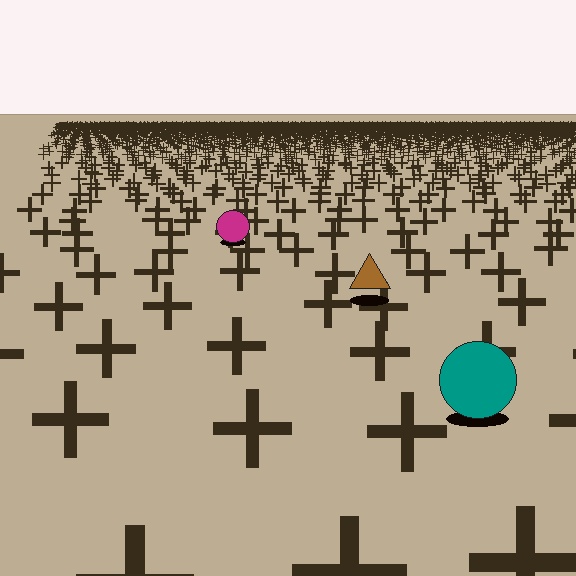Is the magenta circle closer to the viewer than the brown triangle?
No. The brown triangle is closer — you can tell from the texture gradient: the ground texture is coarser near it.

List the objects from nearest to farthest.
From nearest to farthest: the teal circle, the brown triangle, the magenta circle.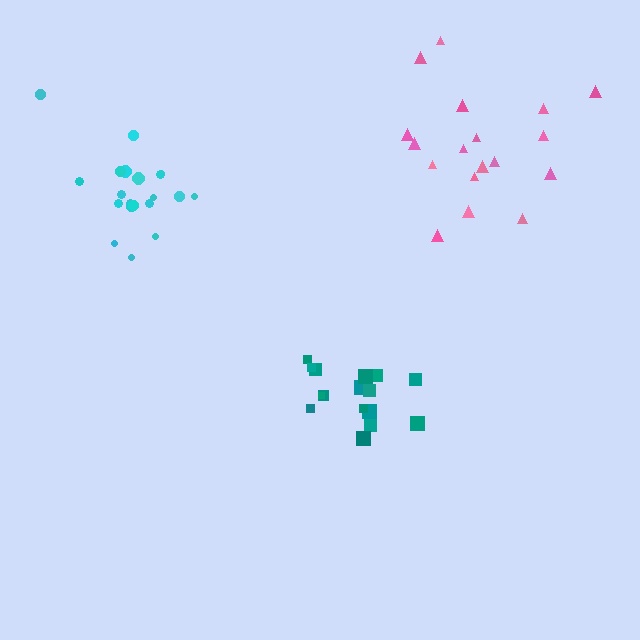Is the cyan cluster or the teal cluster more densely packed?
Cyan.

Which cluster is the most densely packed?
Cyan.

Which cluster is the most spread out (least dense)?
Pink.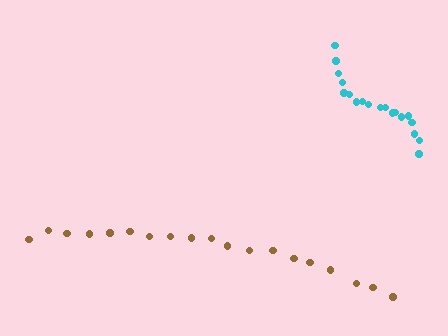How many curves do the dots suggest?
There are 2 distinct paths.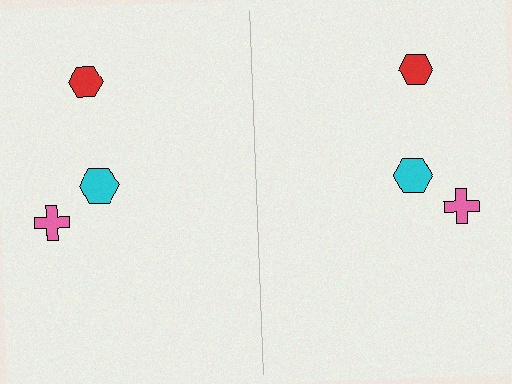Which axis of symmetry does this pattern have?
The pattern has a vertical axis of symmetry running through the center of the image.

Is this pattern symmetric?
Yes, this pattern has bilateral (reflection) symmetry.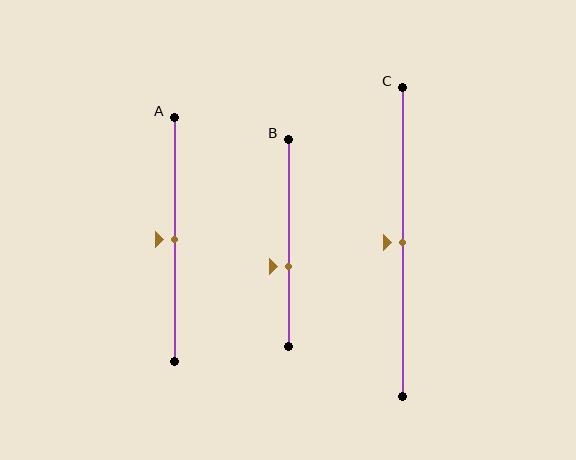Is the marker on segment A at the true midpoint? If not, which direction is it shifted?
Yes, the marker on segment A is at the true midpoint.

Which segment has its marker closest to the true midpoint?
Segment A has its marker closest to the true midpoint.